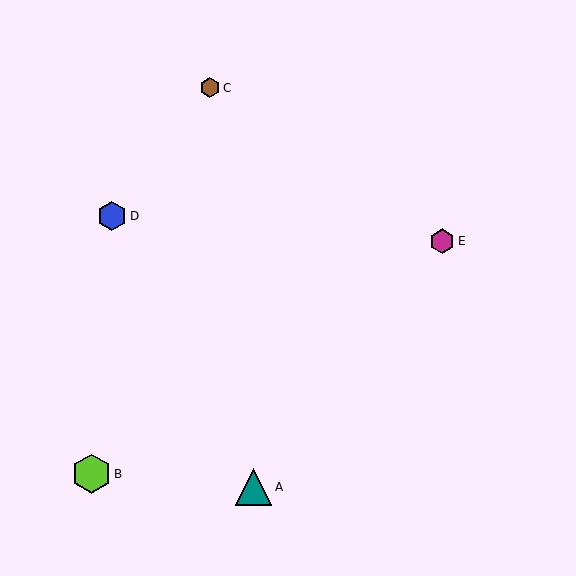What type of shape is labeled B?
Shape B is a lime hexagon.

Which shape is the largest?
The lime hexagon (labeled B) is the largest.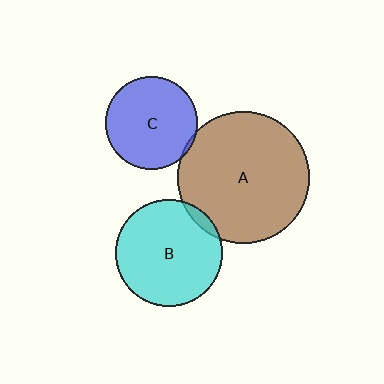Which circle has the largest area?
Circle A (brown).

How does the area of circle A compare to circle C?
Approximately 2.0 times.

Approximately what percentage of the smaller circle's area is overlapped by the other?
Approximately 5%.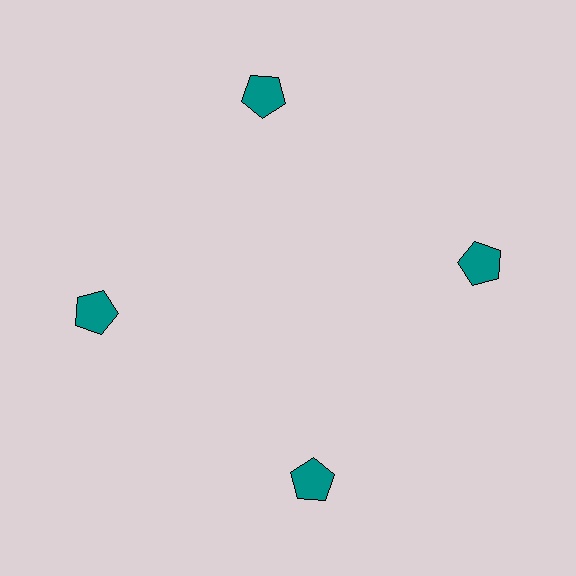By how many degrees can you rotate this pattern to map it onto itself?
The pattern maps onto itself every 90 degrees of rotation.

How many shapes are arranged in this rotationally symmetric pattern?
There are 4 shapes, arranged in 4 groups of 1.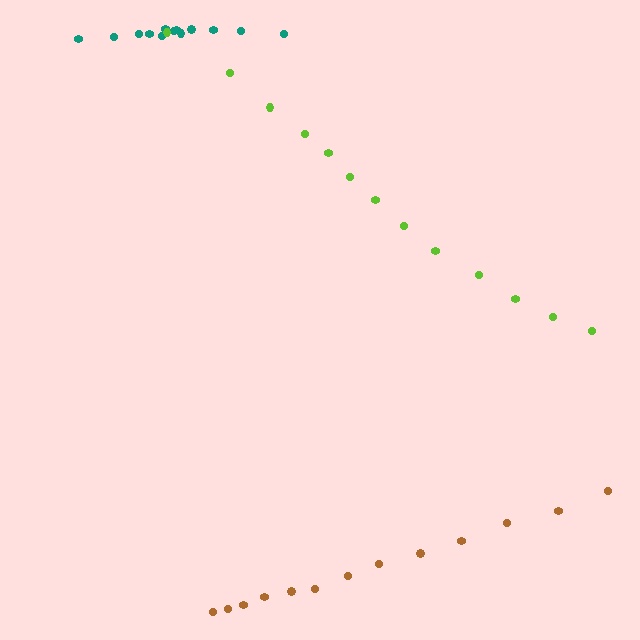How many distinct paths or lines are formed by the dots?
There are 3 distinct paths.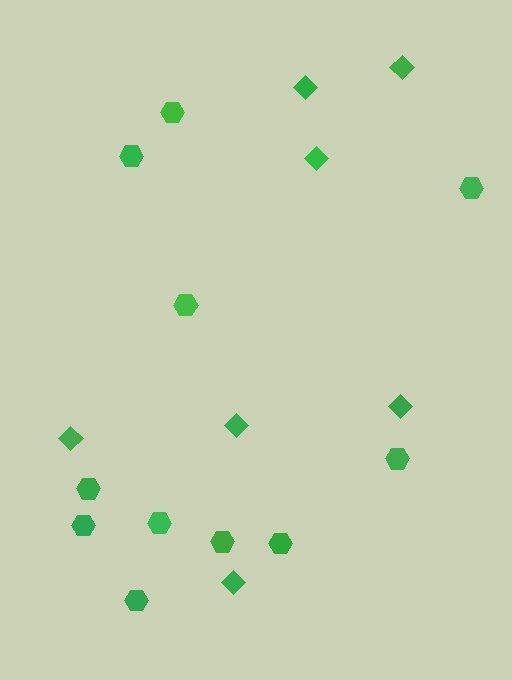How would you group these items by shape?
There are 2 groups: one group of diamonds (7) and one group of hexagons (11).